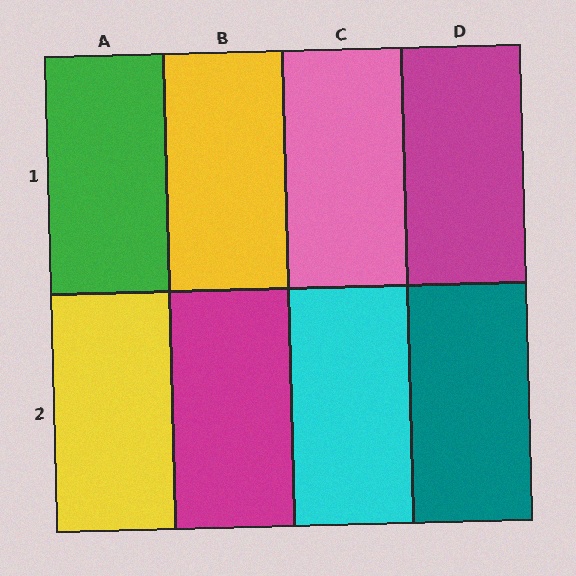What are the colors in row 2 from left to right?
Yellow, magenta, cyan, teal.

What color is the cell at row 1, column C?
Pink.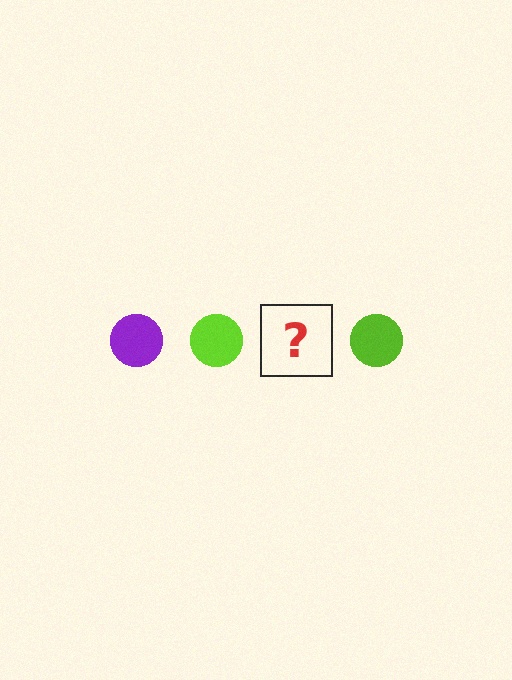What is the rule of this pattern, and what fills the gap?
The rule is that the pattern cycles through purple, lime circles. The gap should be filled with a purple circle.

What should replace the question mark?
The question mark should be replaced with a purple circle.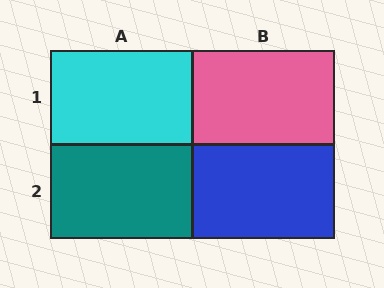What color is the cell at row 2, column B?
Blue.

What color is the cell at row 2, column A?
Teal.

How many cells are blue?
1 cell is blue.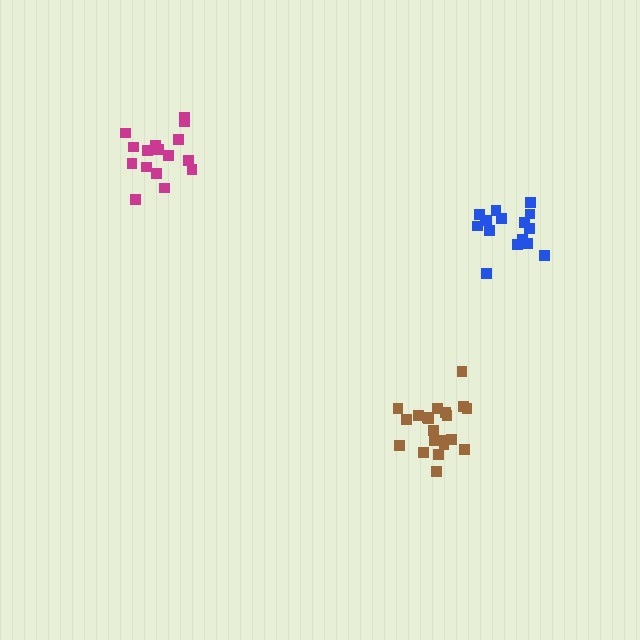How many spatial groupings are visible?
There are 3 spatial groupings.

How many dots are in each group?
Group 1: 16 dots, Group 2: 21 dots, Group 3: 16 dots (53 total).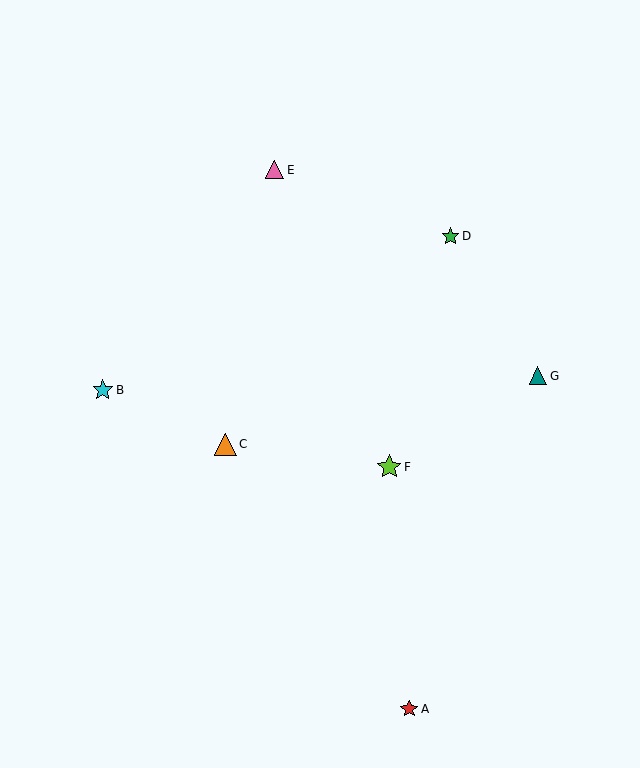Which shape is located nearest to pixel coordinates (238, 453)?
The orange triangle (labeled C) at (225, 444) is nearest to that location.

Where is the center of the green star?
The center of the green star is at (451, 236).